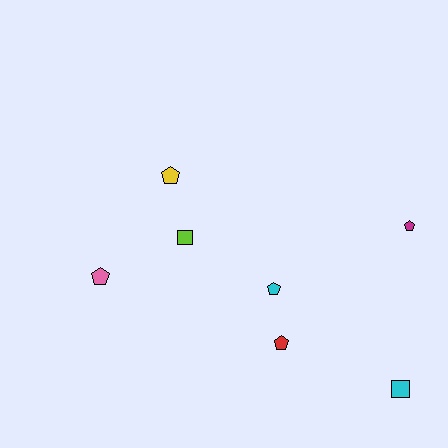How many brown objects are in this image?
There are no brown objects.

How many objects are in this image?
There are 7 objects.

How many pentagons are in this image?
There are 5 pentagons.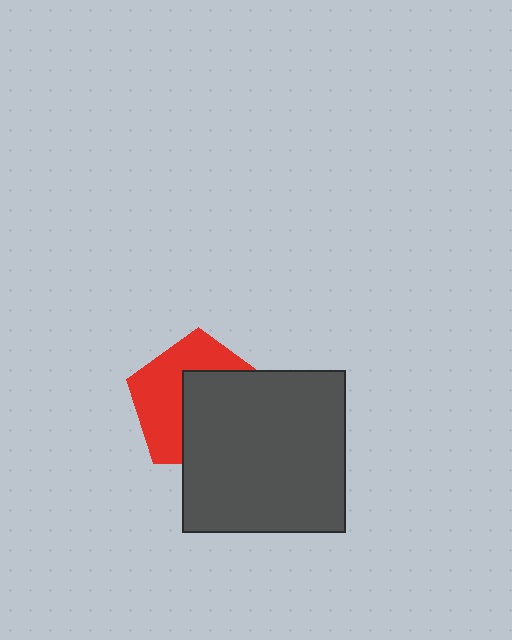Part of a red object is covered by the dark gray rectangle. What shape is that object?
It is a pentagon.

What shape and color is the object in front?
The object in front is a dark gray rectangle.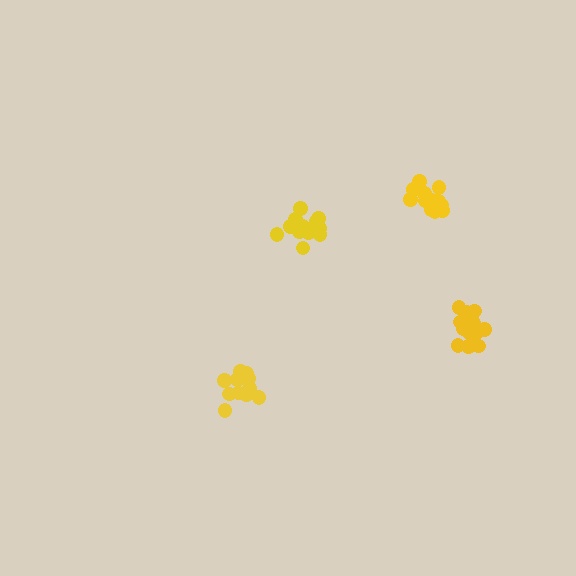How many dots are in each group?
Group 1: 13 dots, Group 2: 12 dots, Group 3: 16 dots, Group 4: 17 dots (58 total).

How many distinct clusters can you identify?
There are 4 distinct clusters.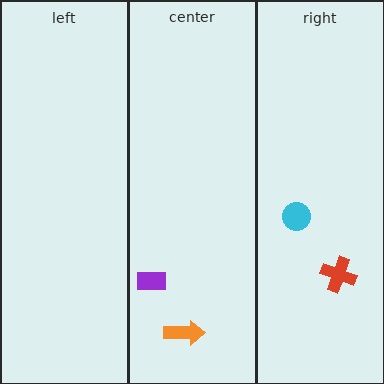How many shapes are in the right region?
2.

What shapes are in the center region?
The orange arrow, the purple rectangle.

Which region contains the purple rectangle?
The center region.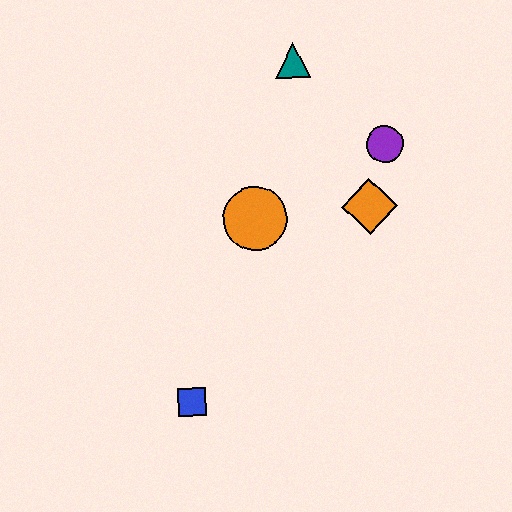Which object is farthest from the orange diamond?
The blue square is farthest from the orange diamond.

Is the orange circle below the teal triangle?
Yes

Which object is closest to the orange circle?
The orange diamond is closest to the orange circle.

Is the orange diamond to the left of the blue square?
No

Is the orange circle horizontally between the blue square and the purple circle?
Yes